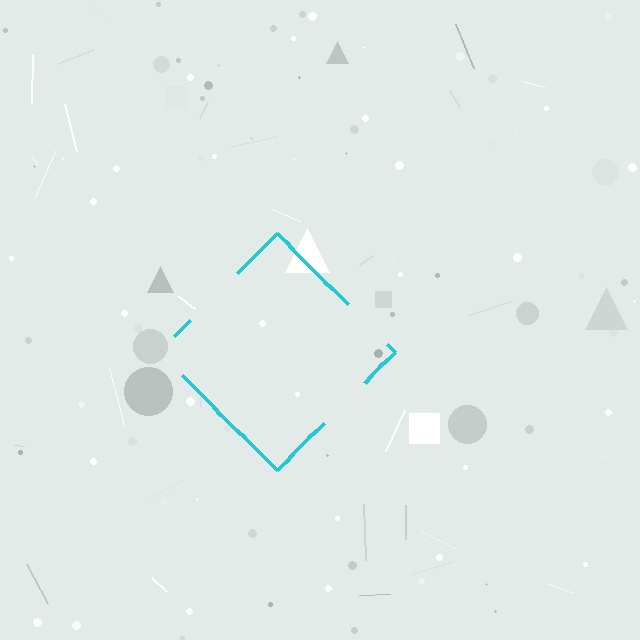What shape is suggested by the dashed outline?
The dashed outline suggests a diamond.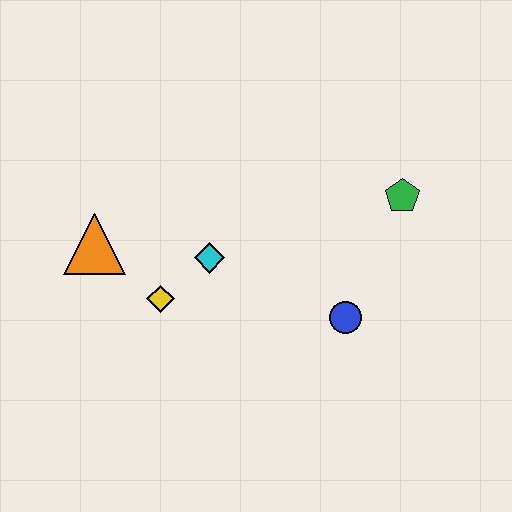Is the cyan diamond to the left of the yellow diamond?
No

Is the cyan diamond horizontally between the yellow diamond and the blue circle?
Yes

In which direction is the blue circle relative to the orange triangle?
The blue circle is to the right of the orange triangle.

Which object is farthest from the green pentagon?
The orange triangle is farthest from the green pentagon.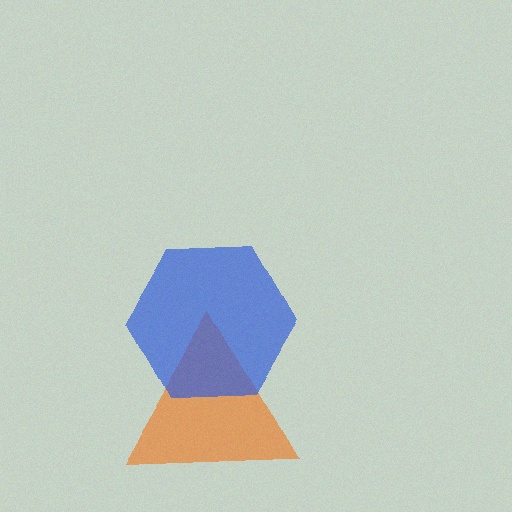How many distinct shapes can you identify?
There are 2 distinct shapes: an orange triangle, a blue hexagon.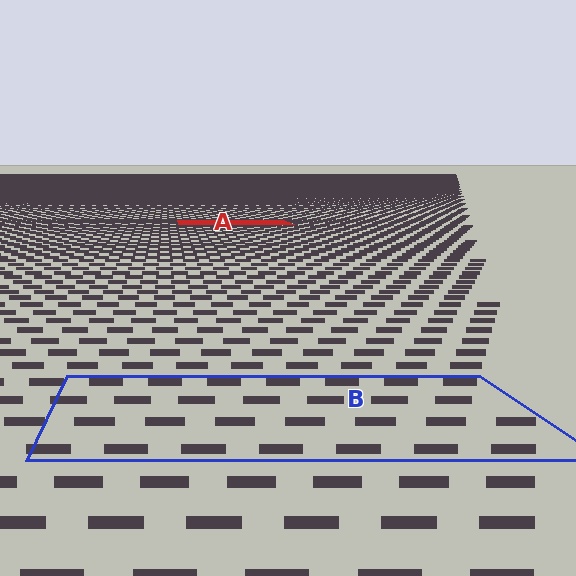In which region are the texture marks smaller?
The texture marks are smaller in region A, because it is farther away.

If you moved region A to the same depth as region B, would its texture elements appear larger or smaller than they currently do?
They would appear larger. At a closer depth, the same texture elements are projected at a bigger on-screen size.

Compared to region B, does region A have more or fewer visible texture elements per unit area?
Region A has more texture elements per unit area — they are packed more densely because it is farther away.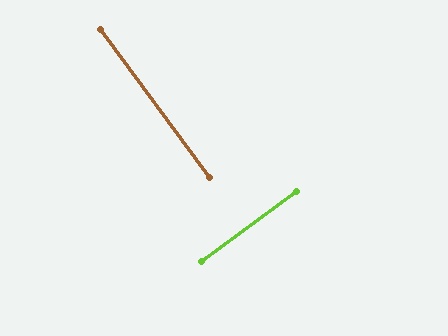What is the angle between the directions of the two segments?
Approximately 90 degrees.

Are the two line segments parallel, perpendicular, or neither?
Perpendicular — they meet at approximately 90°.